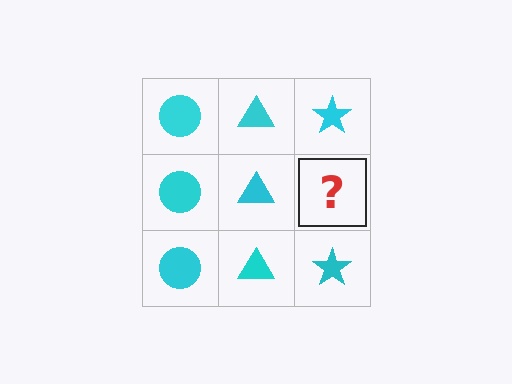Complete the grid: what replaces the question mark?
The question mark should be replaced with a cyan star.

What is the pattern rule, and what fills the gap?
The rule is that each column has a consistent shape. The gap should be filled with a cyan star.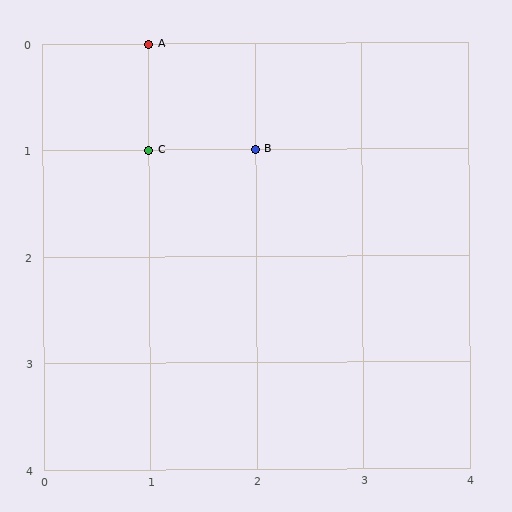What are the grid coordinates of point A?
Point A is at grid coordinates (1, 0).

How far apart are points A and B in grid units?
Points A and B are 1 column and 1 row apart (about 1.4 grid units diagonally).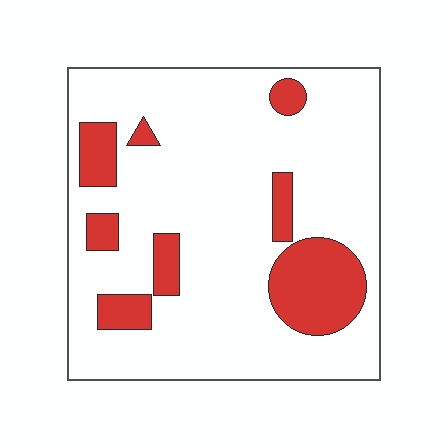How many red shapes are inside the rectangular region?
8.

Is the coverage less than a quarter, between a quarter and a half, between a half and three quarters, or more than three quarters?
Less than a quarter.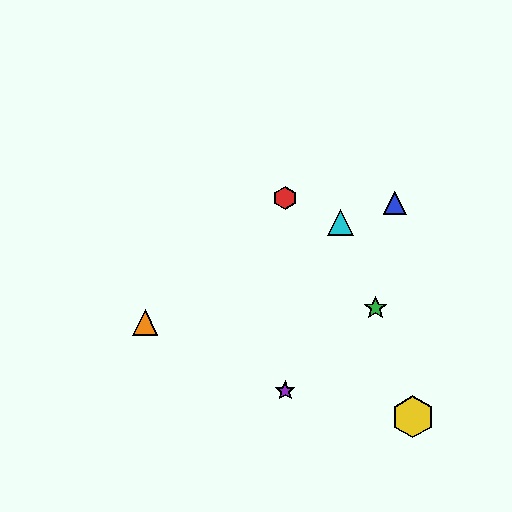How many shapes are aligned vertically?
2 shapes (the red hexagon, the purple star) are aligned vertically.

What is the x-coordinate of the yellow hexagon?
The yellow hexagon is at x≈413.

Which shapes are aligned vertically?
The red hexagon, the purple star are aligned vertically.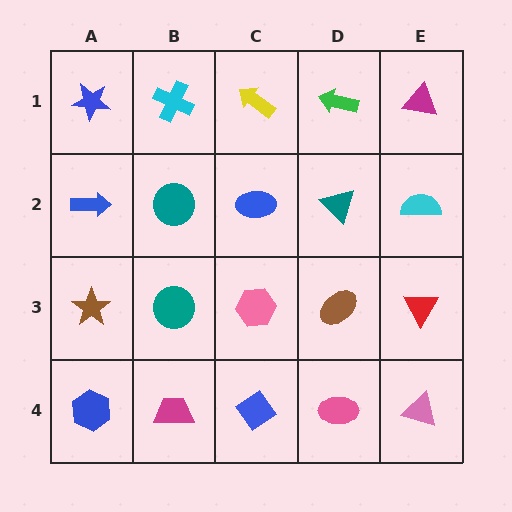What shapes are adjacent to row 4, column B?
A teal circle (row 3, column B), a blue hexagon (row 4, column A), a blue diamond (row 4, column C).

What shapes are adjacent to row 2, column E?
A magenta triangle (row 1, column E), a red triangle (row 3, column E), a teal triangle (row 2, column D).